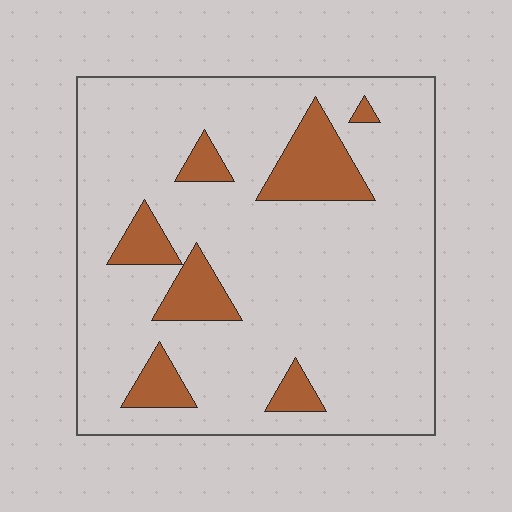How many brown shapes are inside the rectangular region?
7.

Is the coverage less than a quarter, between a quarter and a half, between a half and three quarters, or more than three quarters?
Less than a quarter.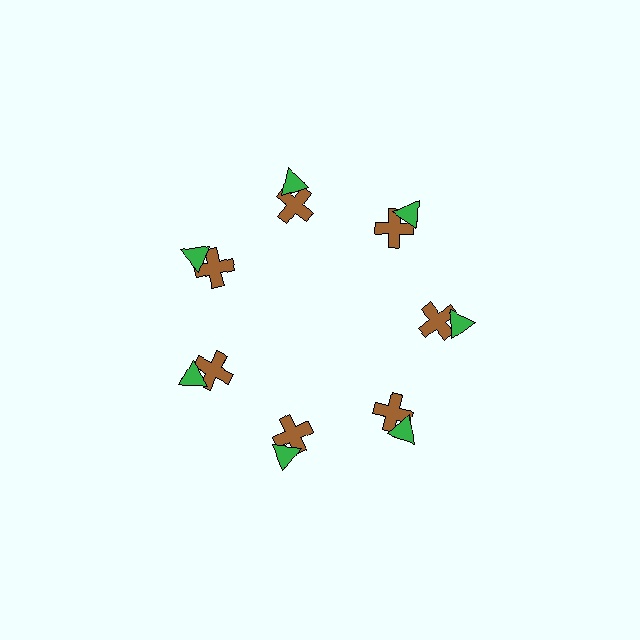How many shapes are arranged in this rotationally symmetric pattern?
There are 14 shapes, arranged in 7 groups of 2.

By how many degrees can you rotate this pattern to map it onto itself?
The pattern maps onto itself every 51 degrees of rotation.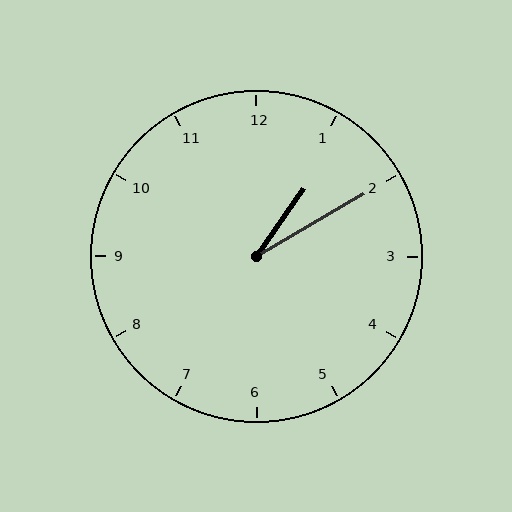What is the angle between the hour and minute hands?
Approximately 25 degrees.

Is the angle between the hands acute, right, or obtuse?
It is acute.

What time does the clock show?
1:10.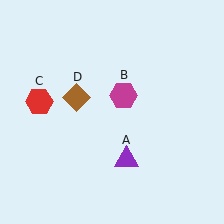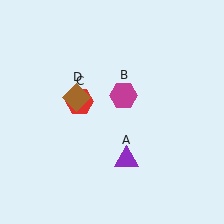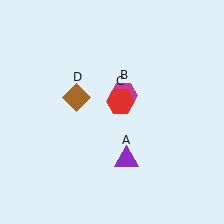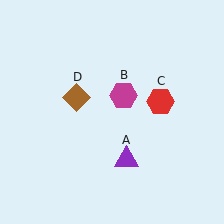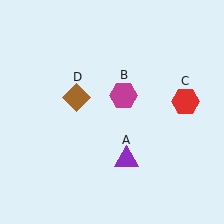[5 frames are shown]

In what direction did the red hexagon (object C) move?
The red hexagon (object C) moved right.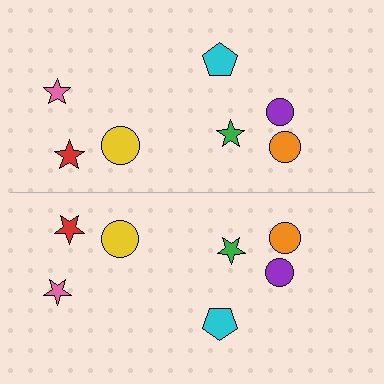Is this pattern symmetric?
Yes, this pattern has bilateral (reflection) symmetry.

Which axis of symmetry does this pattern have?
The pattern has a horizontal axis of symmetry running through the center of the image.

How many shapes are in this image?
There are 14 shapes in this image.